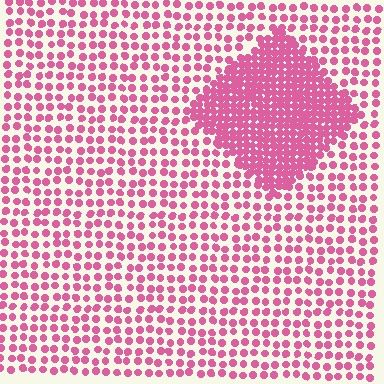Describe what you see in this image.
The image contains small pink elements arranged at two different densities. A diamond-shaped region is visible where the elements are more densely packed than the surrounding area.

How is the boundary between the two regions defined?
The boundary is defined by a change in element density (approximately 2.5x ratio). All elements are the same color, size, and shape.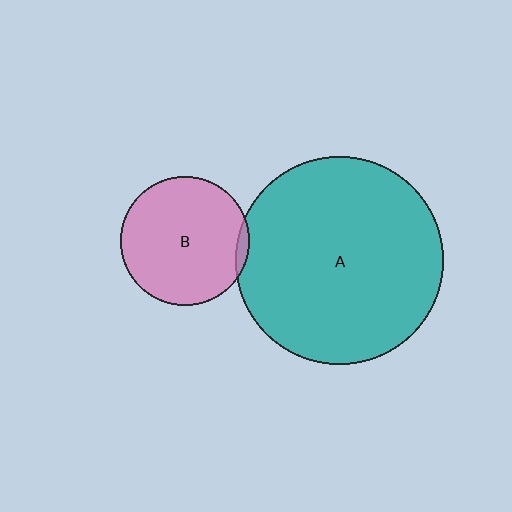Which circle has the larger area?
Circle A (teal).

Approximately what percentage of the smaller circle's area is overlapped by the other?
Approximately 5%.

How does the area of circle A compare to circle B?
Approximately 2.6 times.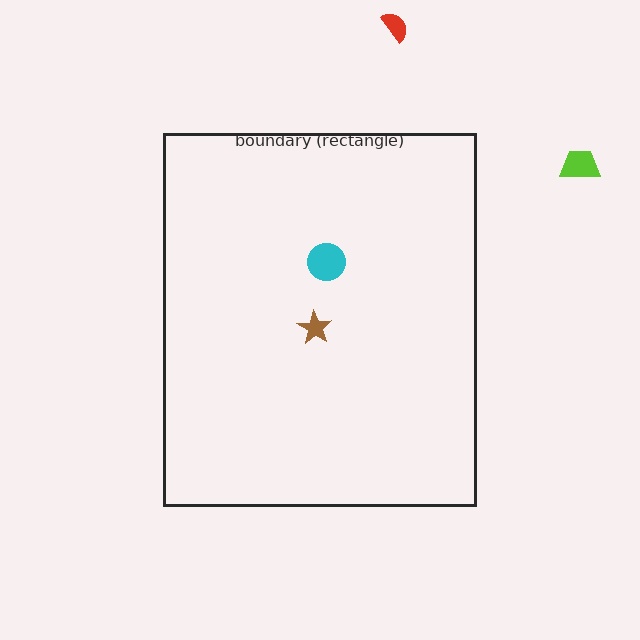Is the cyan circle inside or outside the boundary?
Inside.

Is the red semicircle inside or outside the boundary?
Outside.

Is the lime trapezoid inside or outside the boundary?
Outside.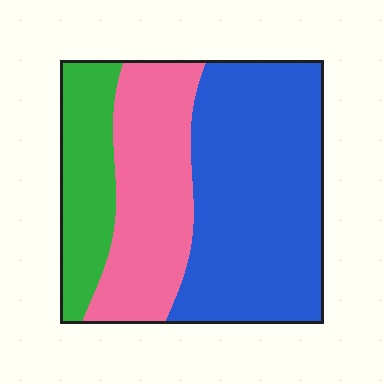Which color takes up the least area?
Green, at roughly 20%.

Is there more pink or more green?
Pink.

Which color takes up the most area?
Blue, at roughly 50%.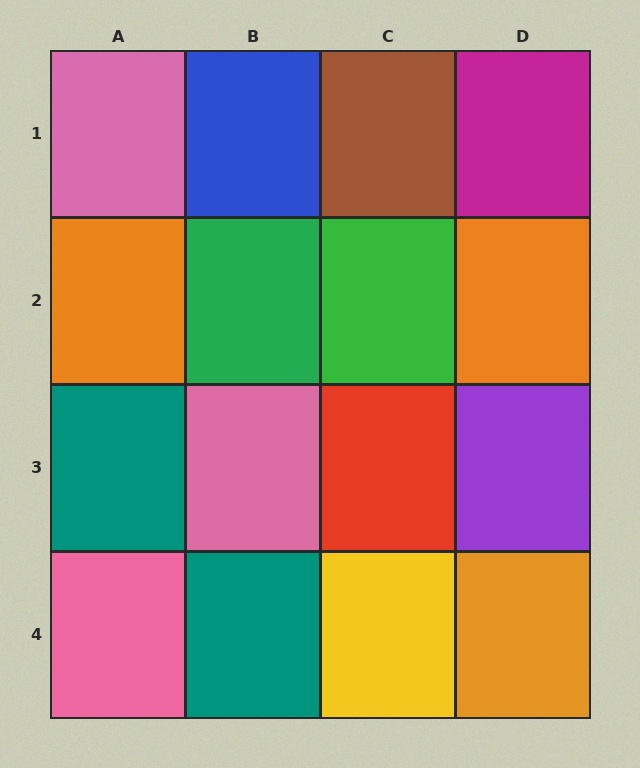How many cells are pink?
3 cells are pink.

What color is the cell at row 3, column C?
Red.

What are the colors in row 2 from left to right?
Orange, green, green, orange.